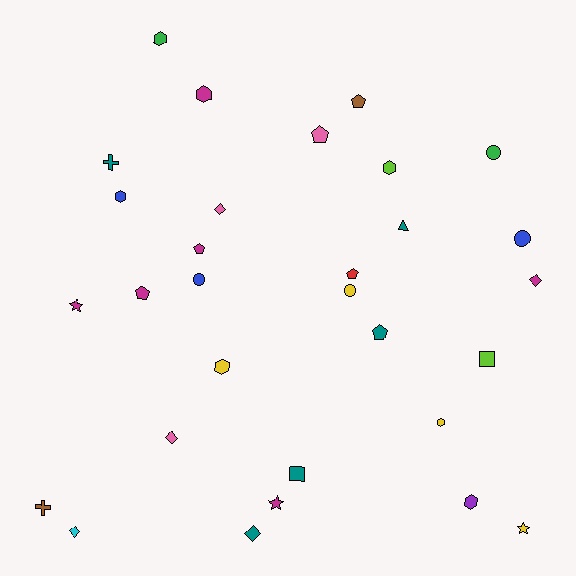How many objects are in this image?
There are 30 objects.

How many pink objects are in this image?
There are 3 pink objects.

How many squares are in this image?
There are 2 squares.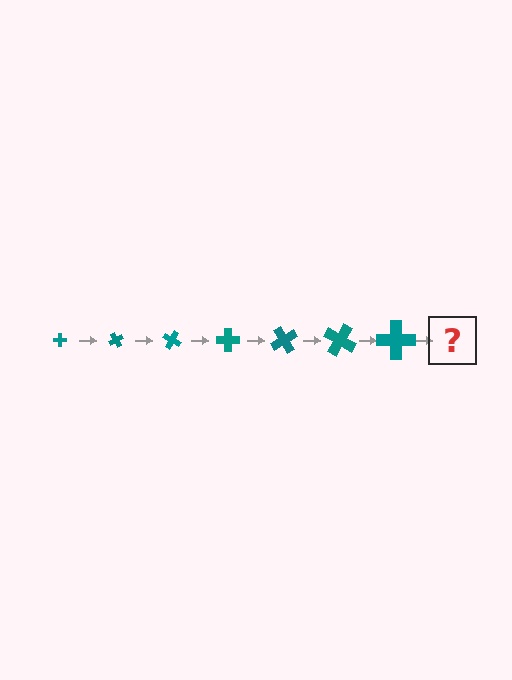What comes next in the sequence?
The next element should be a cross, larger than the previous one and rotated 420 degrees from the start.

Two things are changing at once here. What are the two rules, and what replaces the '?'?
The two rules are that the cross grows larger each step and it rotates 60 degrees each step. The '?' should be a cross, larger than the previous one and rotated 420 degrees from the start.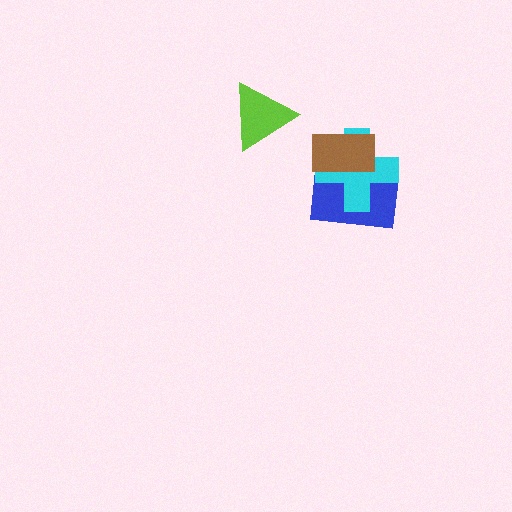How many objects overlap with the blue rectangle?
2 objects overlap with the blue rectangle.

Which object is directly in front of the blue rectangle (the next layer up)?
The cyan cross is directly in front of the blue rectangle.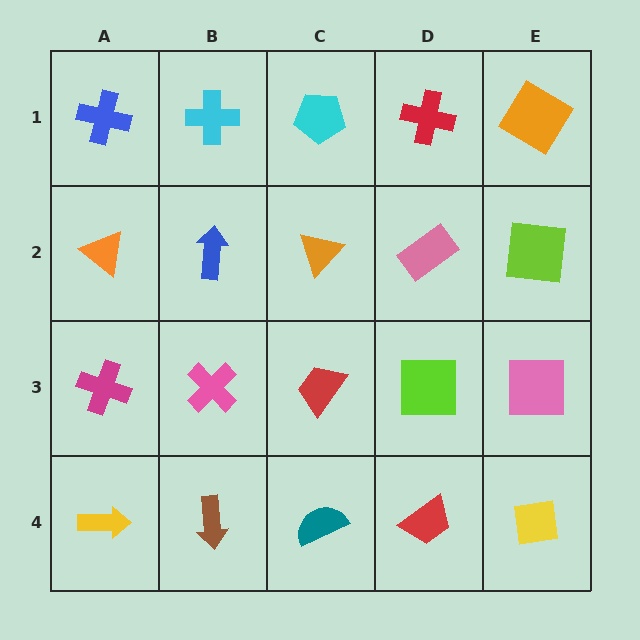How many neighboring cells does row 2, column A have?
3.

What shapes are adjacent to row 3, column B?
A blue arrow (row 2, column B), a brown arrow (row 4, column B), a magenta cross (row 3, column A), a red trapezoid (row 3, column C).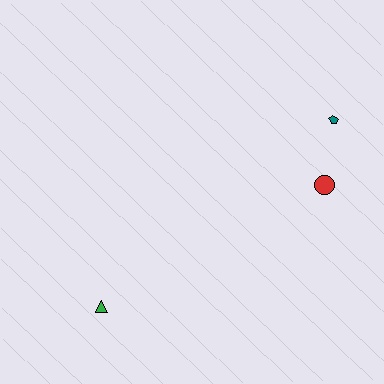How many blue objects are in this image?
There are no blue objects.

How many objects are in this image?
There are 3 objects.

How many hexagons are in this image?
There are no hexagons.